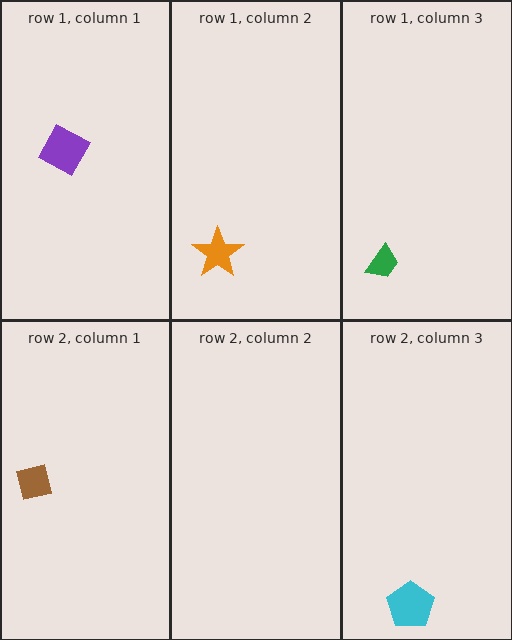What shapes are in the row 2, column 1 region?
The brown square.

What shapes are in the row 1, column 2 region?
The orange star.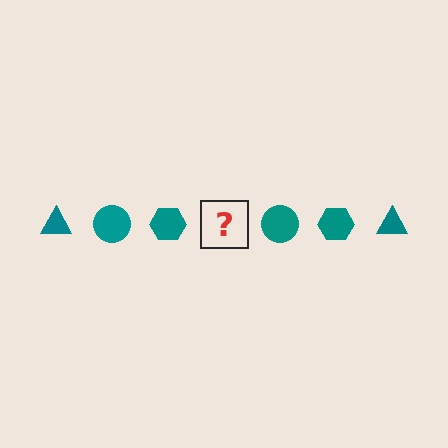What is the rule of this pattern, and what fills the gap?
The rule is that the pattern cycles through triangle, circle, hexagon shapes in teal. The gap should be filled with a teal triangle.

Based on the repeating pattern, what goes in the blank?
The blank should be a teal triangle.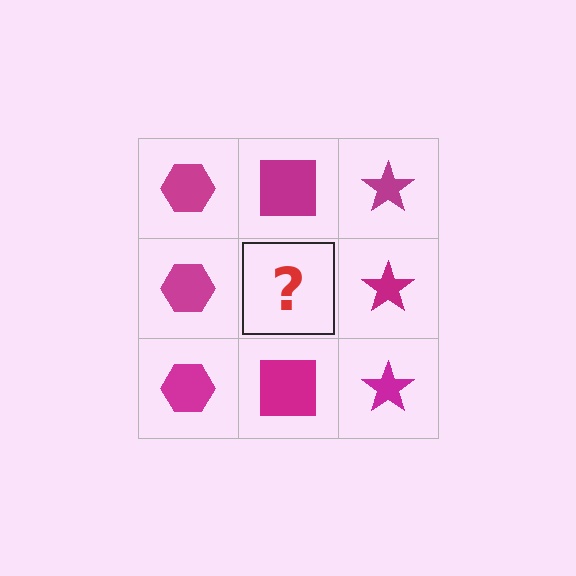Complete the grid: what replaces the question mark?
The question mark should be replaced with a magenta square.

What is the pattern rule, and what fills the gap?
The rule is that each column has a consistent shape. The gap should be filled with a magenta square.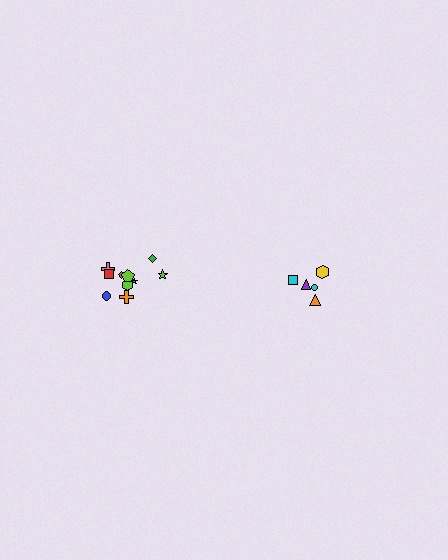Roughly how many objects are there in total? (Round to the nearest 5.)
Roughly 15 objects in total.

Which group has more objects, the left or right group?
The left group.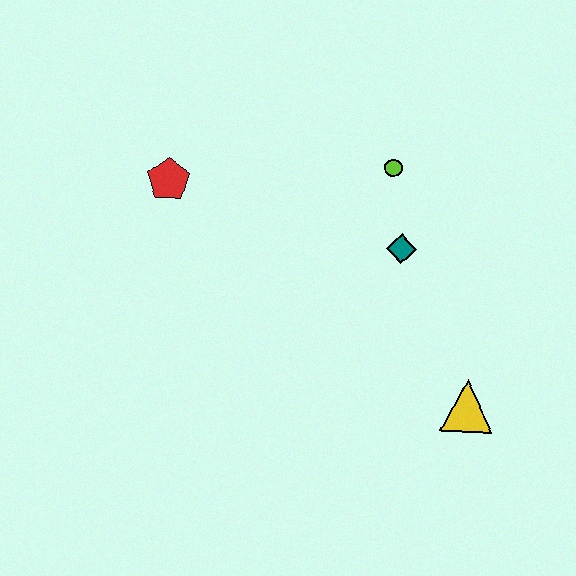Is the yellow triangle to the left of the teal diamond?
No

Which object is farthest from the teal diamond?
The red pentagon is farthest from the teal diamond.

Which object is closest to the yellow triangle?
The teal diamond is closest to the yellow triangle.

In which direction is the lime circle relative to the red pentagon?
The lime circle is to the right of the red pentagon.